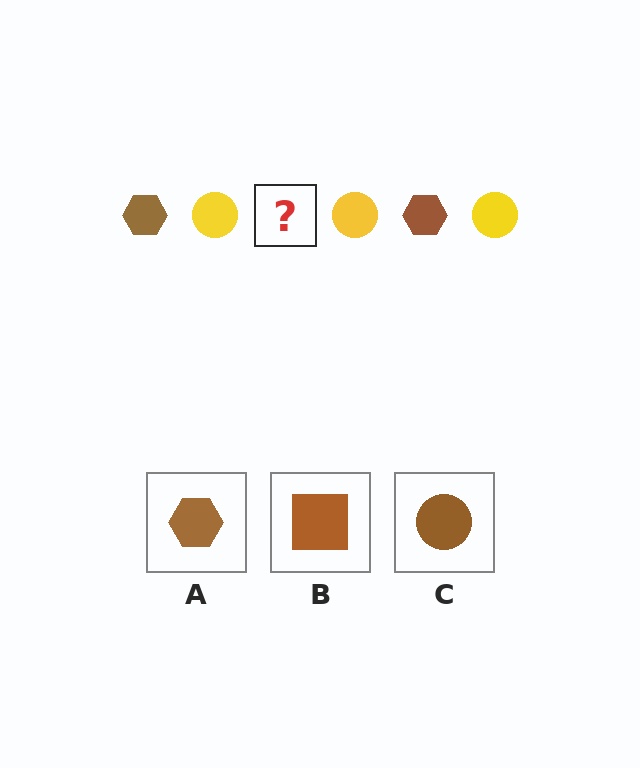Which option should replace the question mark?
Option A.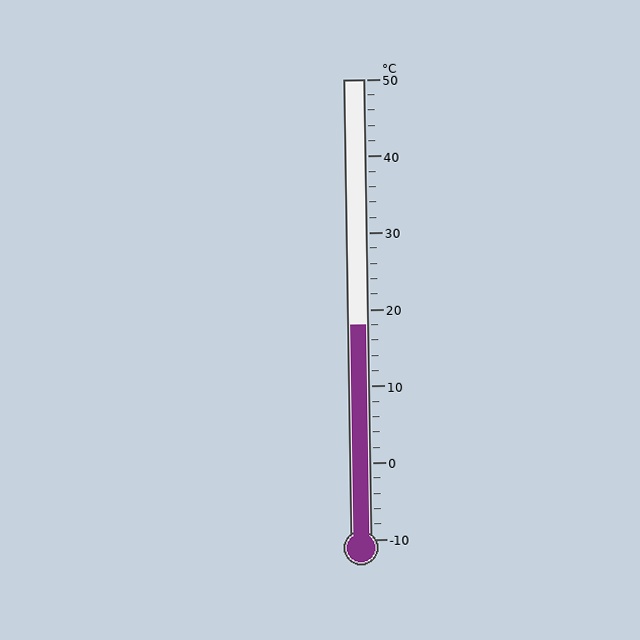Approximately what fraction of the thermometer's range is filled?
The thermometer is filled to approximately 45% of its range.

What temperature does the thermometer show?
The thermometer shows approximately 18°C.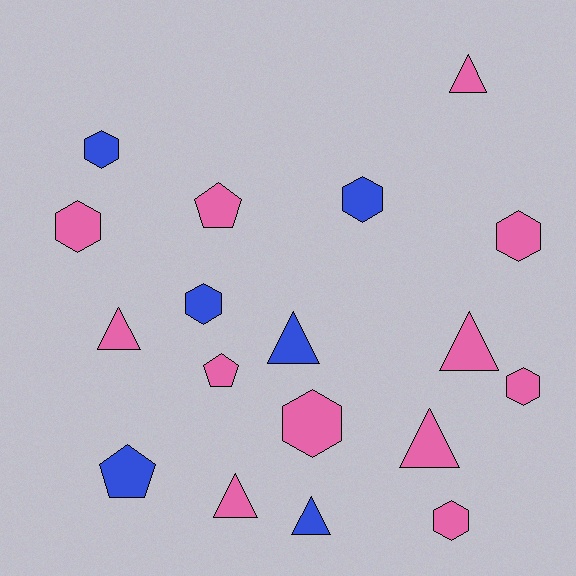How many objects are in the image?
There are 18 objects.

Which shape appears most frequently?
Hexagon, with 8 objects.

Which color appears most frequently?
Pink, with 12 objects.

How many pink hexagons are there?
There are 5 pink hexagons.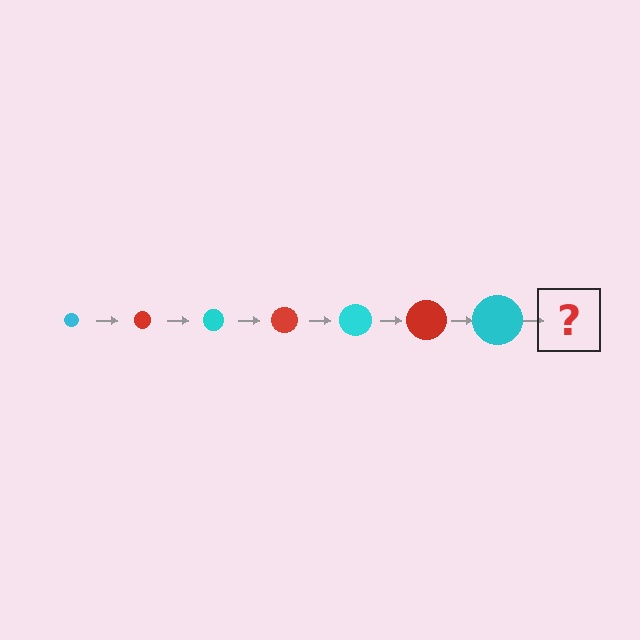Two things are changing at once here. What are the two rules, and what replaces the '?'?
The two rules are that the circle grows larger each step and the color cycles through cyan and red. The '?' should be a red circle, larger than the previous one.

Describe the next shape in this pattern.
It should be a red circle, larger than the previous one.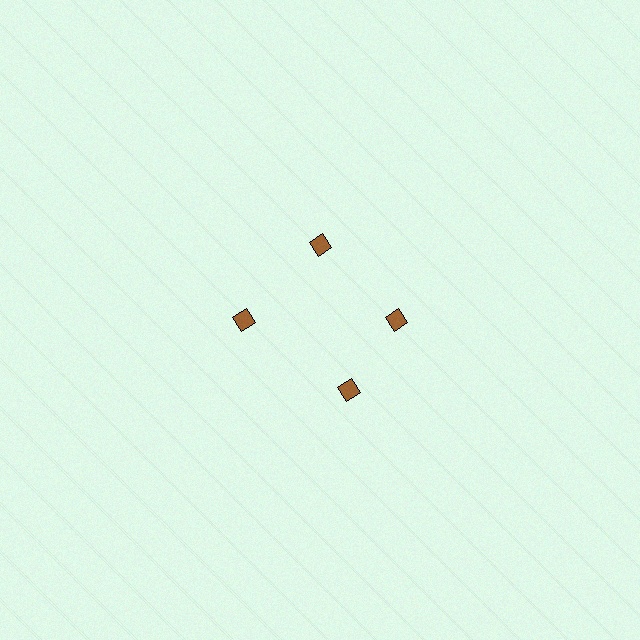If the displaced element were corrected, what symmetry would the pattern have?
It would have 4-fold rotational symmetry — the pattern would map onto itself every 90 degrees.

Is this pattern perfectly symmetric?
No. The 4 brown diamonds are arranged in a ring, but one element near the 6 o'clock position is rotated out of alignment along the ring, breaking the 4-fold rotational symmetry.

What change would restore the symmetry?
The symmetry would be restored by rotating it back into even spacing with its neighbors so that all 4 diamonds sit at equal angles and equal distance from the center.